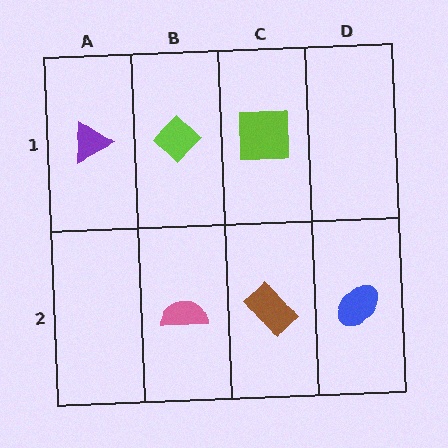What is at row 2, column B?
A pink semicircle.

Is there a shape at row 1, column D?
No, that cell is empty.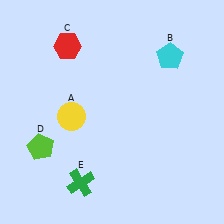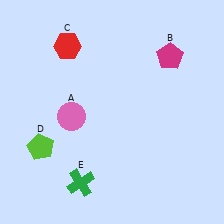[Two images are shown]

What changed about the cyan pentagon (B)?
In Image 1, B is cyan. In Image 2, it changed to magenta.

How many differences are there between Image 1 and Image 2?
There are 2 differences between the two images.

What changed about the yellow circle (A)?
In Image 1, A is yellow. In Image 2, it changed to pink.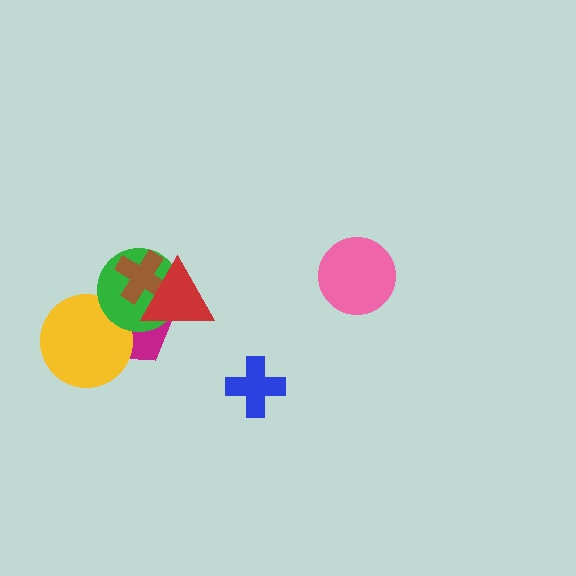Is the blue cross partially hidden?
No, no other shape covers it.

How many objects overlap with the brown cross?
3 objects overlap with the brown cross.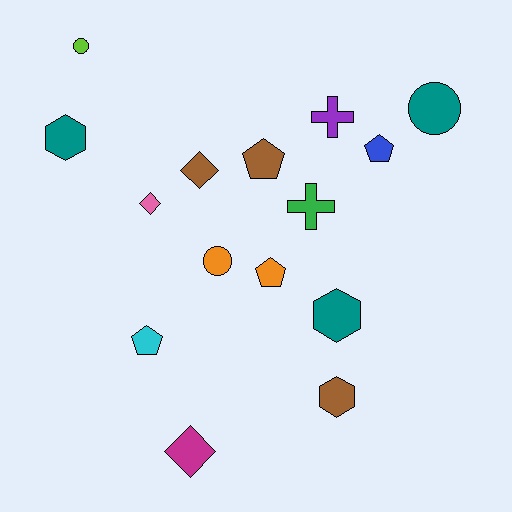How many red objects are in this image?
There are no red objects.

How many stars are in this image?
There are no stars.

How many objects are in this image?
There are 15 objects.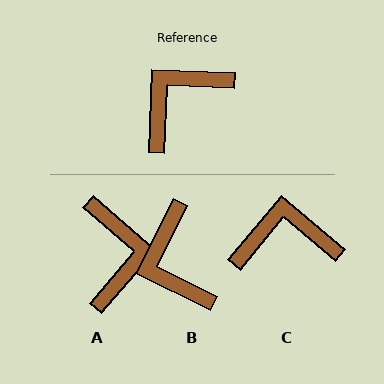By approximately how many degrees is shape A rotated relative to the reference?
Approximately 129 degrees clockwise.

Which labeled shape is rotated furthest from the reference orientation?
A, about 129 degrees away.